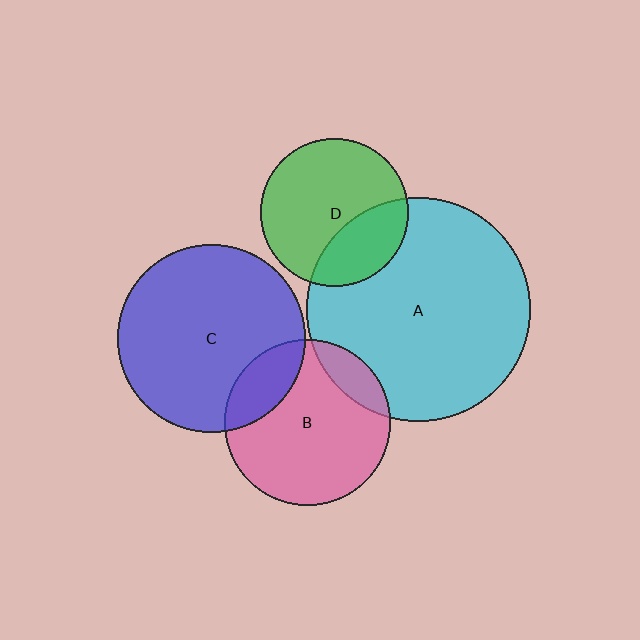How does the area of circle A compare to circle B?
Approximately 1.8 times.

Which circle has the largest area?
Circle A (cyan).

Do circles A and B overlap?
Yes.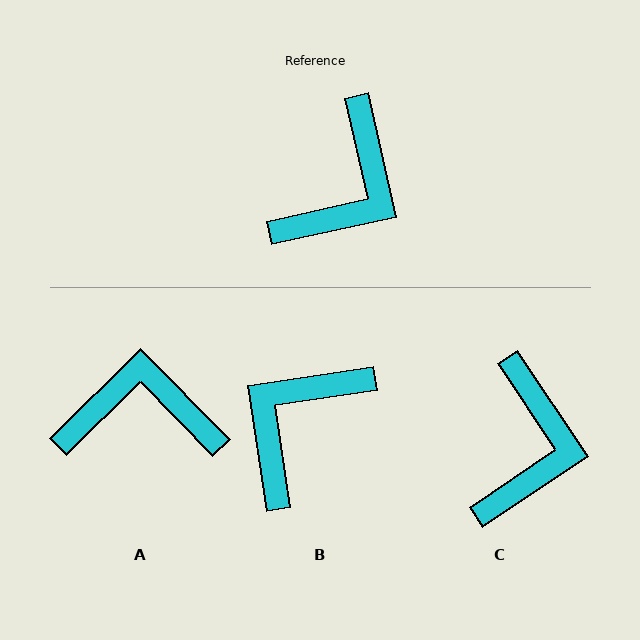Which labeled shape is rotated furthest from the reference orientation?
B, about 176 degrees away.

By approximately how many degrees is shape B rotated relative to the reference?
Approximately 176 degrees counter-clockwise.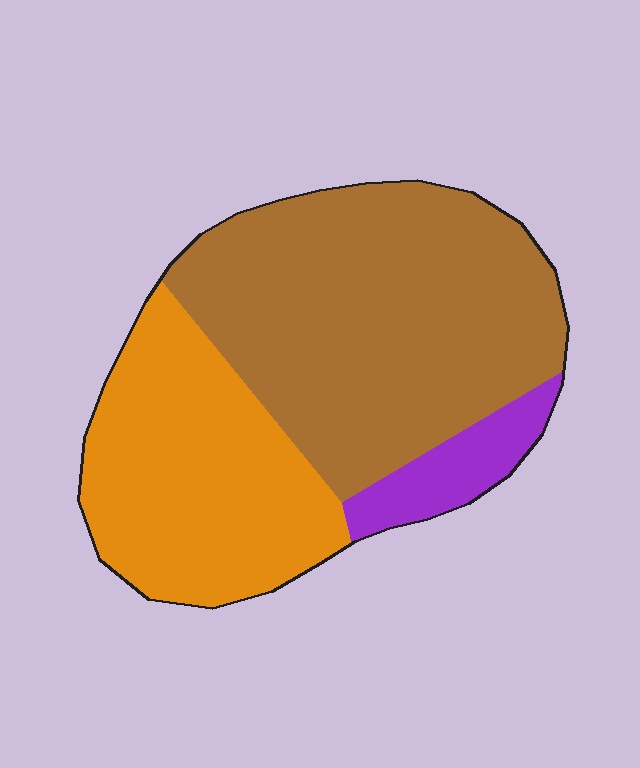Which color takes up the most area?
Brown, at roughly 55%.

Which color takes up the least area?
Purple, at roughly 10%.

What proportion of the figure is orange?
Orange takes up about three eighths (3/8) of the figure.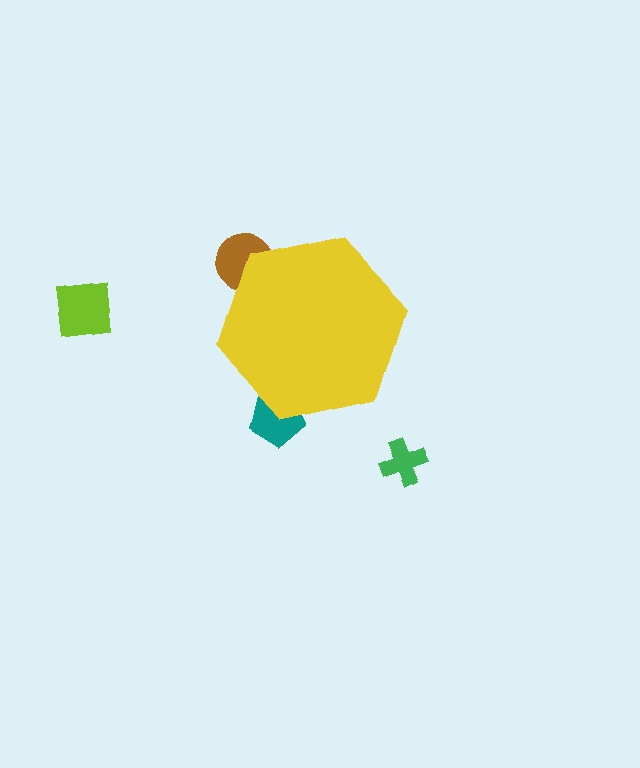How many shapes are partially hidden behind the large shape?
2 shapes are partially hidden.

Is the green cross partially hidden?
No, the green cross is fully visible.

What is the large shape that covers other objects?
A yellow hexagon.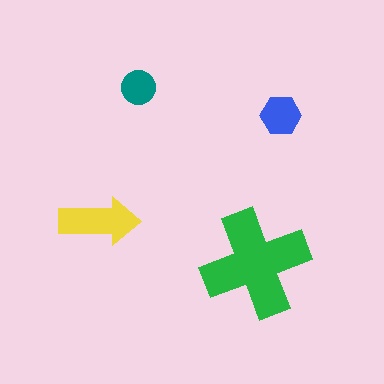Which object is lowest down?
The green cross is bottommost.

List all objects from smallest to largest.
The teal circle, the blue hexagon, the yellow arrow, the green cross.